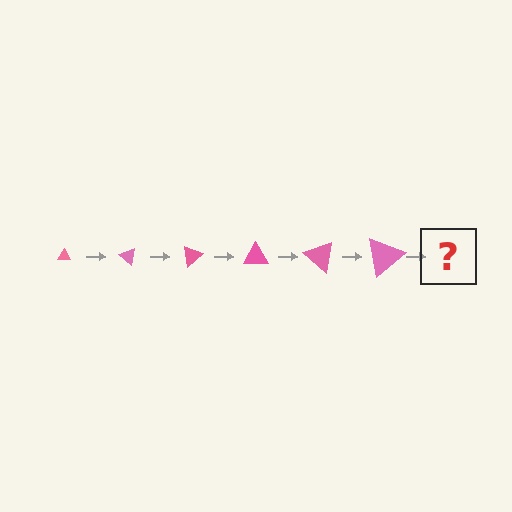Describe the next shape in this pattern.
It should be a triangle, larger than the previous one and rotated 240 degrees from the start.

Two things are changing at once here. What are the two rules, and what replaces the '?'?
The two rules are that the triangle grows larger each step and it rotates 40 degrees each step. The '?' should be a triangle, larger than the previous one and rotated 240 degrees from the start.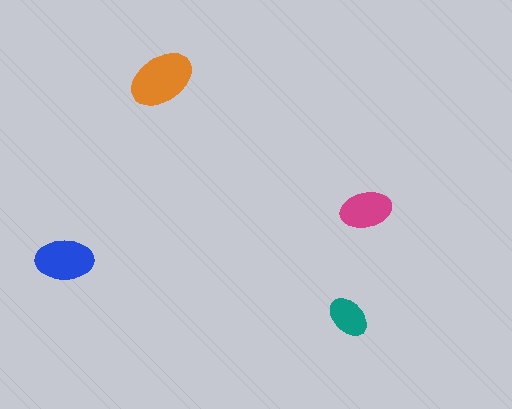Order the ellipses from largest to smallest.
the orange one, the blue one, the magenta one, the teal one.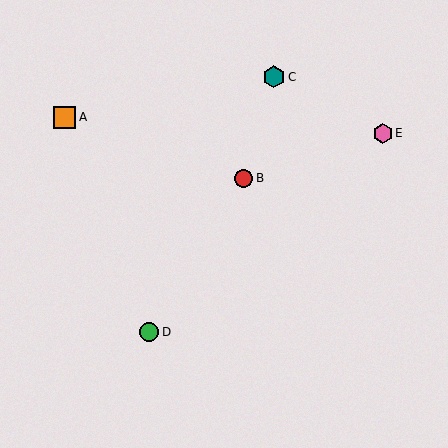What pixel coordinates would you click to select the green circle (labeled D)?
Click at (149, 332) to select the green circle D.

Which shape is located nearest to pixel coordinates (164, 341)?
The green circle (labeled D) at (149, 332) is nearest to that location.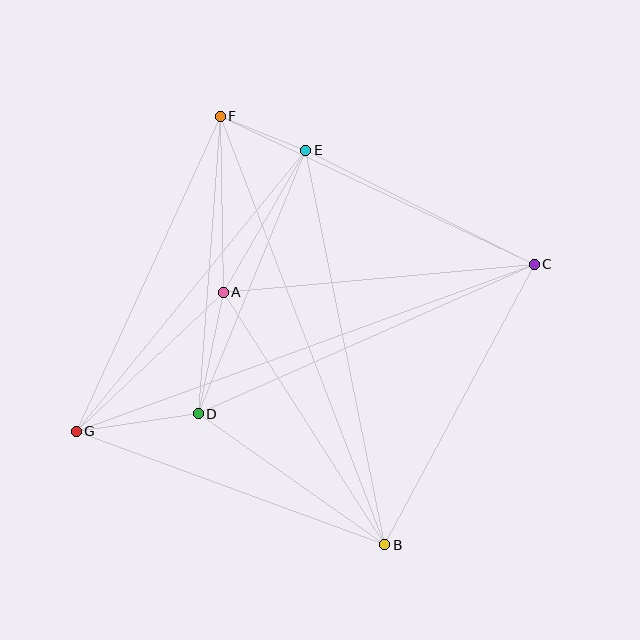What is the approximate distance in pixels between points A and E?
The distance between A and E is approximately 164 pixels.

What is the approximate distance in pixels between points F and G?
The distance between F and G is approximately 346 pixels.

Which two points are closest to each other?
Points E and F are closest to each other.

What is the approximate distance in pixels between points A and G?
The distance between A and G is approximately 202 pixels.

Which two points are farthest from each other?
Points C and G are farthest from each other.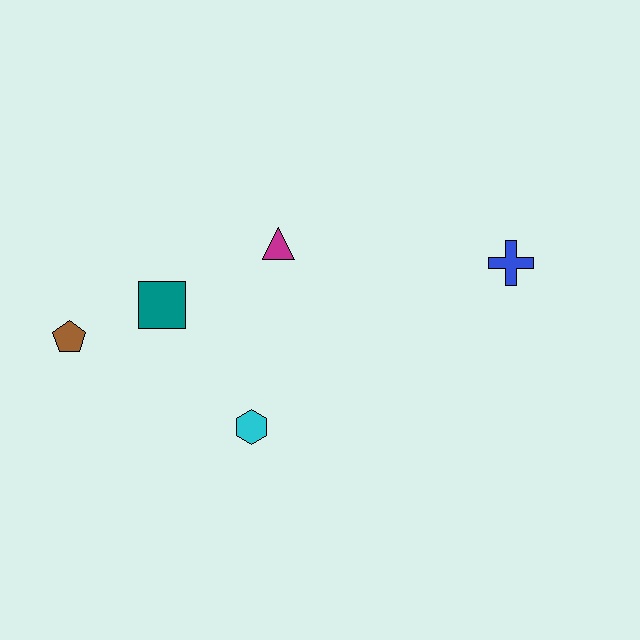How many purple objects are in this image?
There are no purple objects.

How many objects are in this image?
There are 5 objects.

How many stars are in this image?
There are no stars.